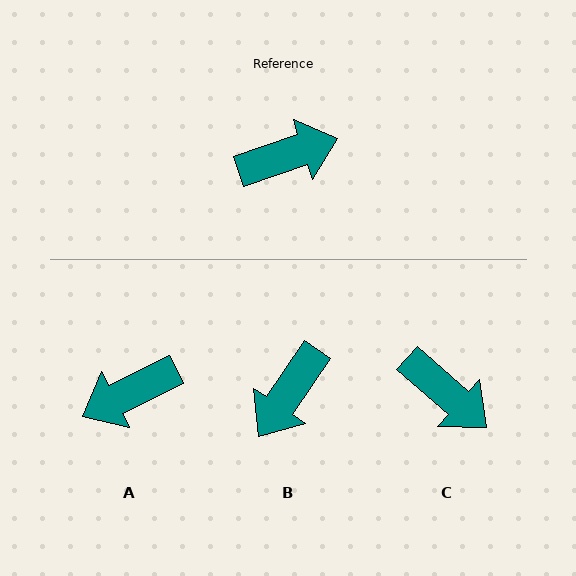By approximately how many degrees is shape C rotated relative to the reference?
Approximately 60 degrees clockwise.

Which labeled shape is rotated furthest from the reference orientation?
A, about 172 degrees away.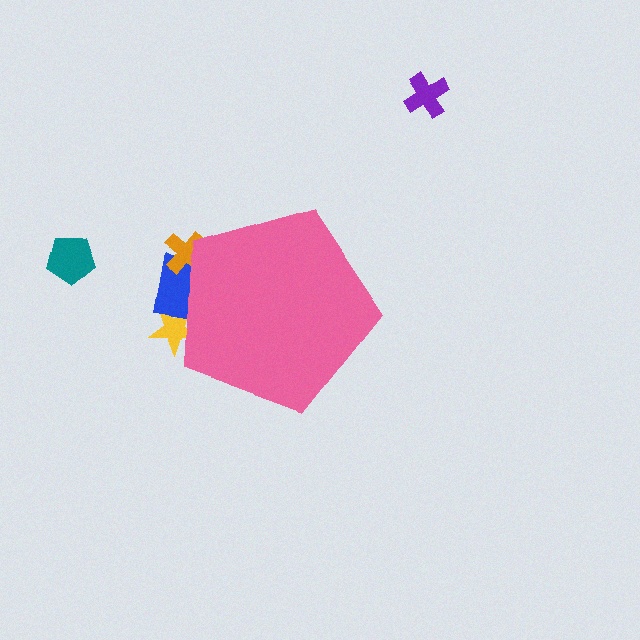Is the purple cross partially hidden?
No, the purple cross is fully visible.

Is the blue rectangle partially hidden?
Yes, the blue rectangle is partially hidden behind the pink pentagon.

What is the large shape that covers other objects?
A pink pentagon.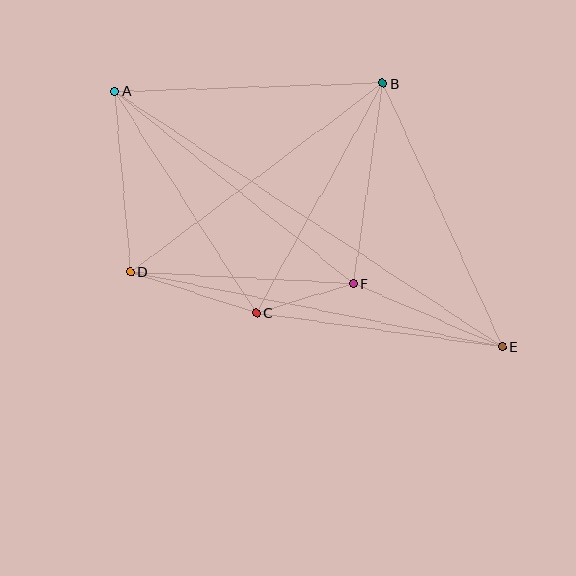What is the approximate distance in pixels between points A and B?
The distance between A and B is approximately 268 pixels.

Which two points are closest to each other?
Points C and F are closest to each other.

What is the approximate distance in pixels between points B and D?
The distance between B and D is approximately 315 pixels.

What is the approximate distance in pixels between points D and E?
The distance between D and E is approximately 379 pixels.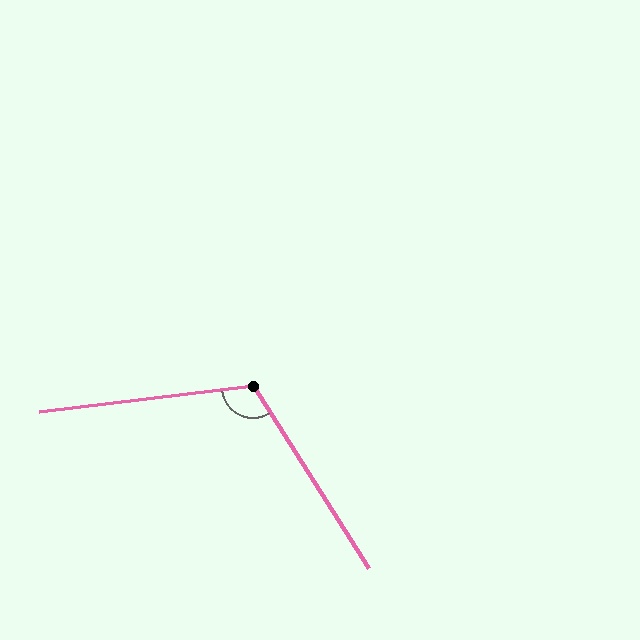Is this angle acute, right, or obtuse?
It is obtuse.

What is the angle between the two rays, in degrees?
Approximately 116 degrees.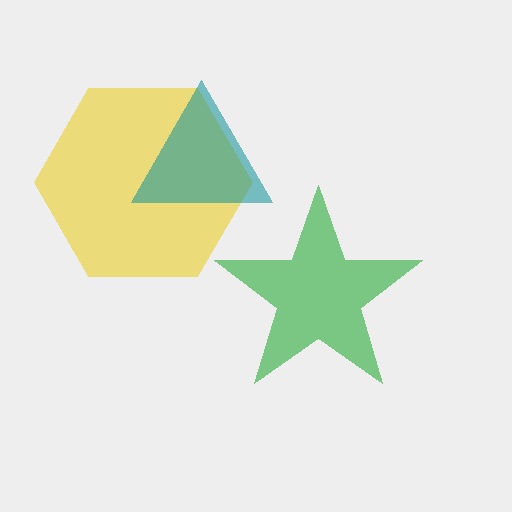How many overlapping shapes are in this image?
There are 3 overlapping shapes in the image.